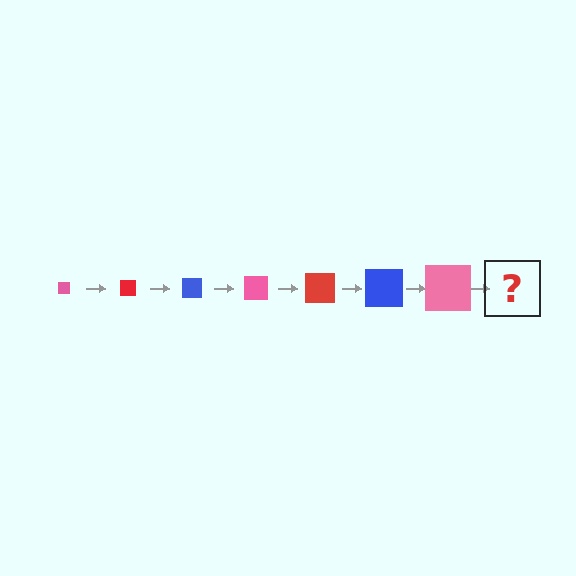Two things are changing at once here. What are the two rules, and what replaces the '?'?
The two rules are that the square grows larger each step and the color cycles through pink, red, and blue. The '?' should be a red square, larger than the previous one.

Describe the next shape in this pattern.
It should be a red square, larger than the previous one.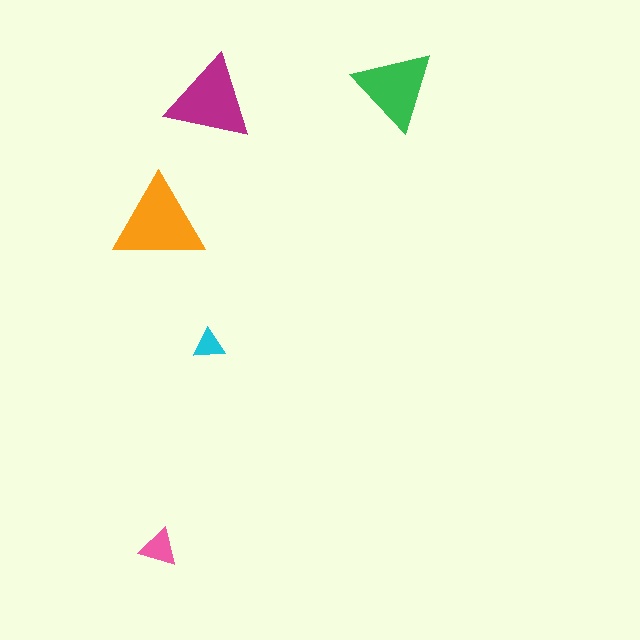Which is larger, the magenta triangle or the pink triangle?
The magenta one.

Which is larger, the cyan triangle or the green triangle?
The green one.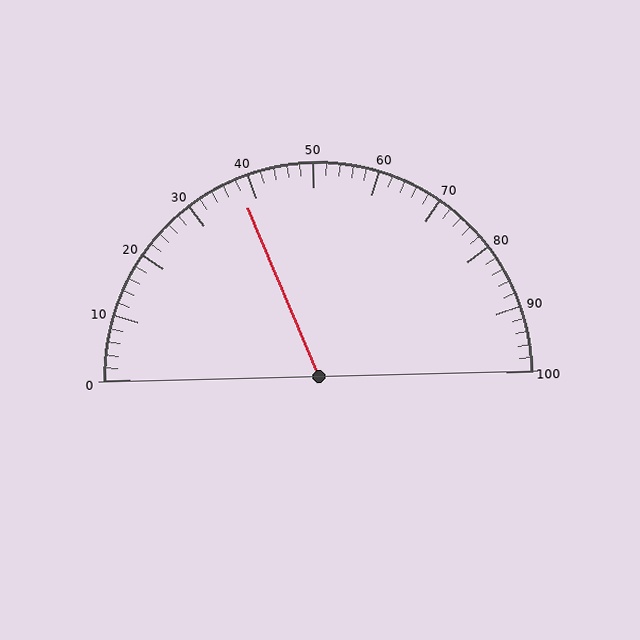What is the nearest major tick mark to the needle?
The nearest major tick mark is 40.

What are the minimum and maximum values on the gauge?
The gauge ranges from 0 to 100.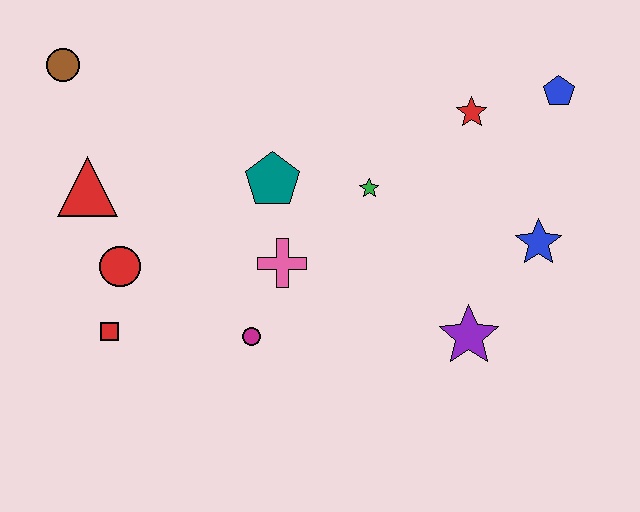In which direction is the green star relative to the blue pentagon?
The green star is to the left of the blue pentagon.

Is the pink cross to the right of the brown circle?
Yes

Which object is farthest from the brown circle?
The blue star is farthest from the brown circle.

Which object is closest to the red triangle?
The red circle is closest to the red triangle.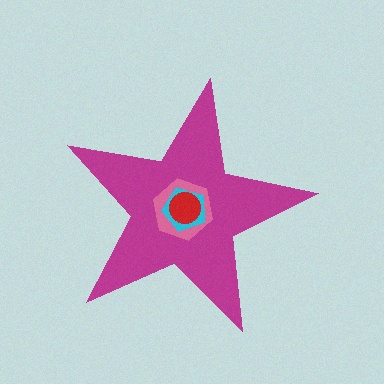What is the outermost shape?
The magenta star.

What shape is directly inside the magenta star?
The pink hexagon.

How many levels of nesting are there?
4.